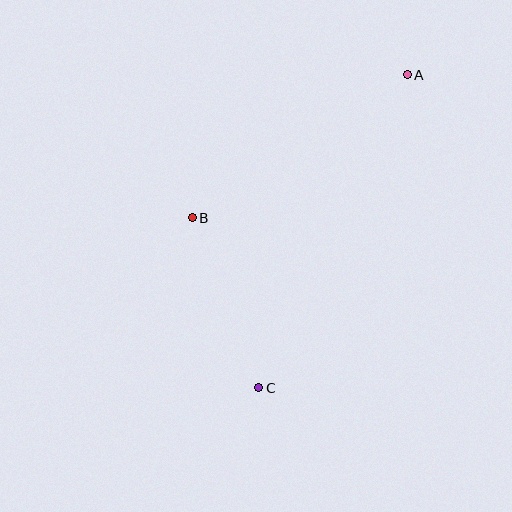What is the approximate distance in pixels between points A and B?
The distance between A and B is approximately 259 pixels.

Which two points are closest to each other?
Points B and C are closest to each other.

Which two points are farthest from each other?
Points A and C are farthest from each other.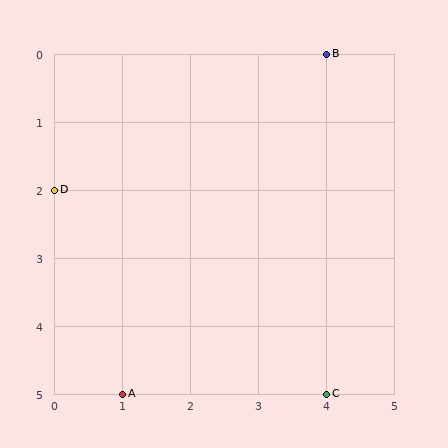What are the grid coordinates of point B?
Point B is at grid coordinates (4, 0).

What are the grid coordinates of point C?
Point C is at grid coordinates (4, 5).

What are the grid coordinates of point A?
Point A is at grid coordinates (1, 5).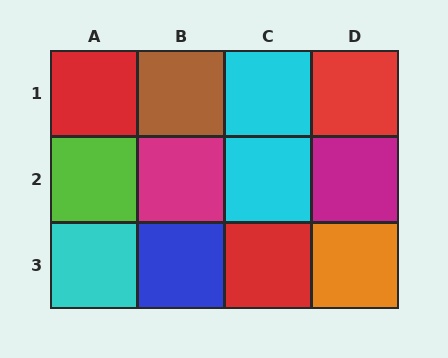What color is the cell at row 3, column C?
Red.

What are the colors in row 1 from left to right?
Red, brown, cyan, red.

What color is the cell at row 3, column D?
Orange.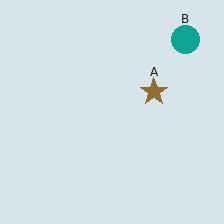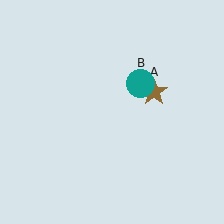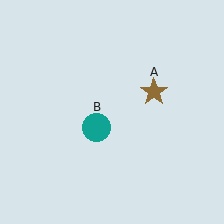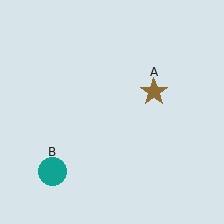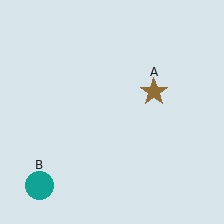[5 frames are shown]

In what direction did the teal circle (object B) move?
The teal circle (object B) moved down and to the left.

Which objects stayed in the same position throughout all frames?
Brown star (object A) remained stationary.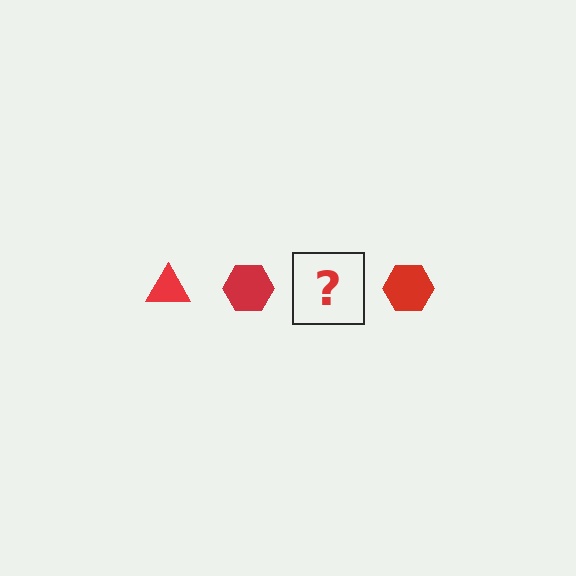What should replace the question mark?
The question mark should be replaced with a red triangle.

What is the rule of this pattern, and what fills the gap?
The rule is that the pattern cycles through triangle, hexagon shapes in red. The gap should be filled with a red triangle.